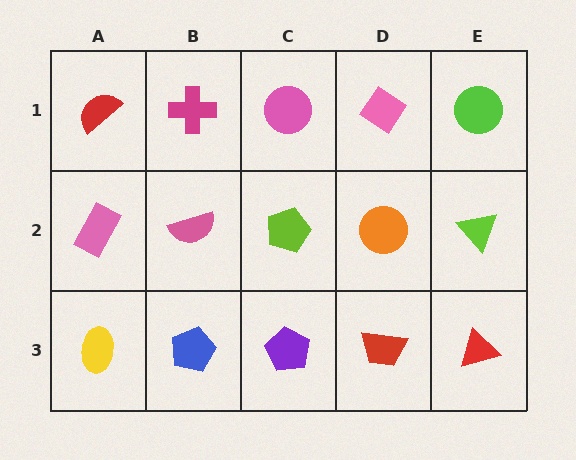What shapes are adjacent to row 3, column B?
A pink semicircle (row 2, column B), a yellow ellipse (row 3, column A), a purple pentagon (row 3, column C).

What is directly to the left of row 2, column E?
An orange circle.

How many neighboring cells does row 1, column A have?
2.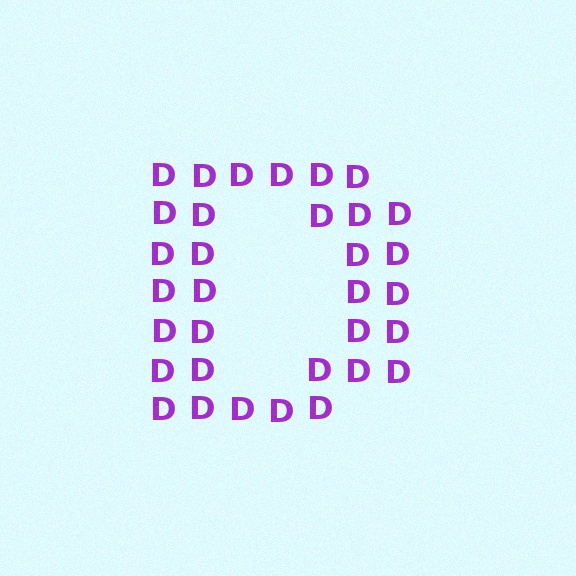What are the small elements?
The small elements are letter D's.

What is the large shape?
The large shape is the letter D.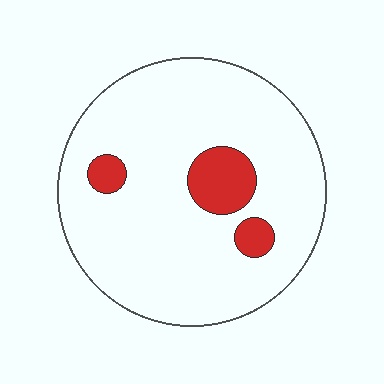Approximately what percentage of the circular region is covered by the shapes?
Approximately 10%.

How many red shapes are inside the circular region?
3.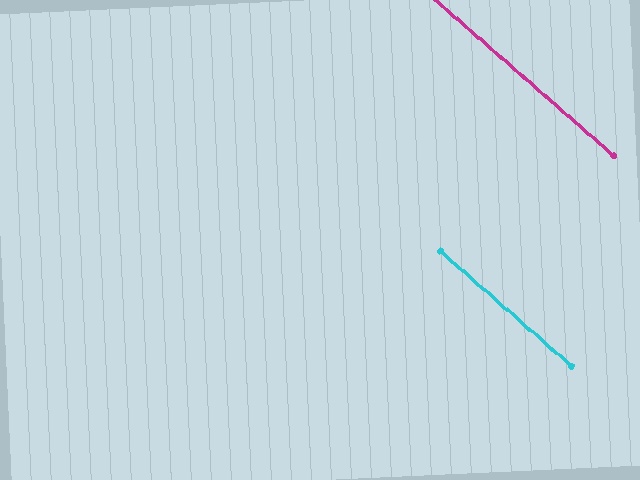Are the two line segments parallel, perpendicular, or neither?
Parallel — their directions differ by only 0.2°.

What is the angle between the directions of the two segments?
Approximately 0 degrees.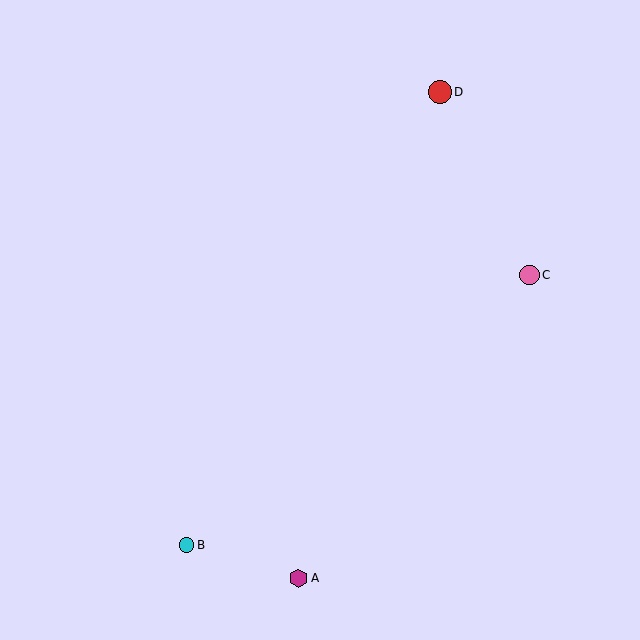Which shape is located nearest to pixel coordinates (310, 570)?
The magenta hexagon (labeled A) at (299, 578) is nearest to that location.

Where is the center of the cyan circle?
The center of the cyan circle is at (186, 545).